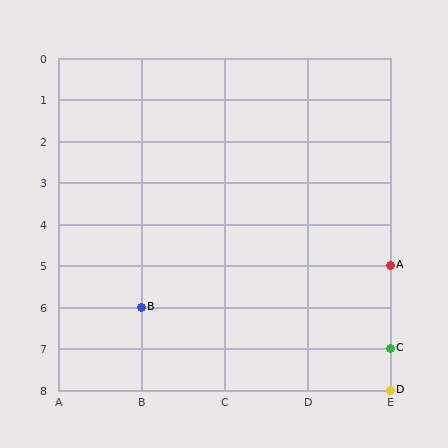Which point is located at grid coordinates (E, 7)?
Point C is at (E, 7).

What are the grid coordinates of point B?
Point B is at grid coordinates (B, 6).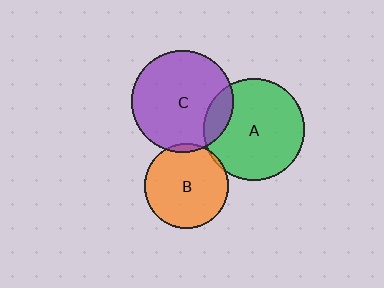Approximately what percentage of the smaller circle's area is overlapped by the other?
Approximately 15%.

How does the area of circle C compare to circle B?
Approximately 1.5 times.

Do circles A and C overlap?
Yes.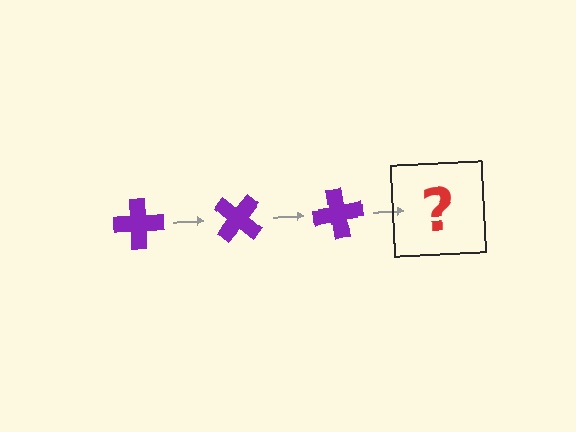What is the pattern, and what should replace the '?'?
The pattern is that the cross rotates 40 degrees each step. The '?' should be a purple cross rotated 120 degrees.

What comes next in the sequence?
The next element should be a purple cross rotated 120 degrees.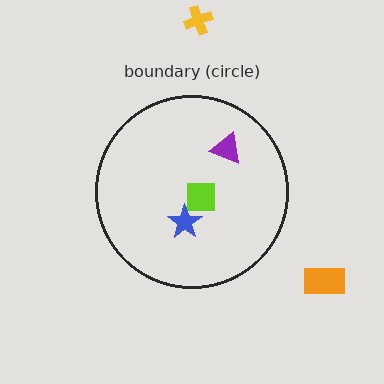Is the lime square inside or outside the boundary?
Inside.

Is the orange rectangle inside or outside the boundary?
Outside.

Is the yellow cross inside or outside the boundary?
Outside.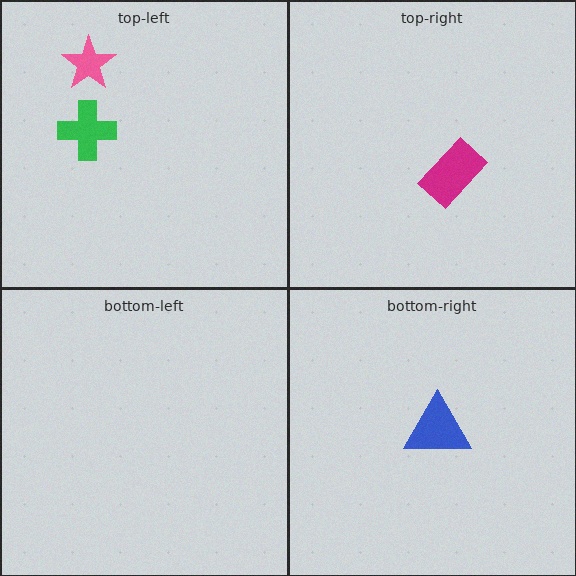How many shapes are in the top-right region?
1.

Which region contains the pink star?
The top-left region.